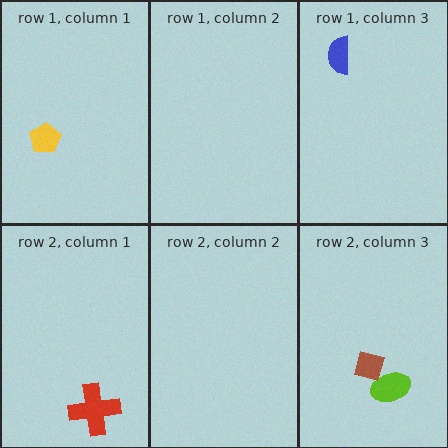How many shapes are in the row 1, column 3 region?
1.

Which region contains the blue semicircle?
The row 1, column 3 region.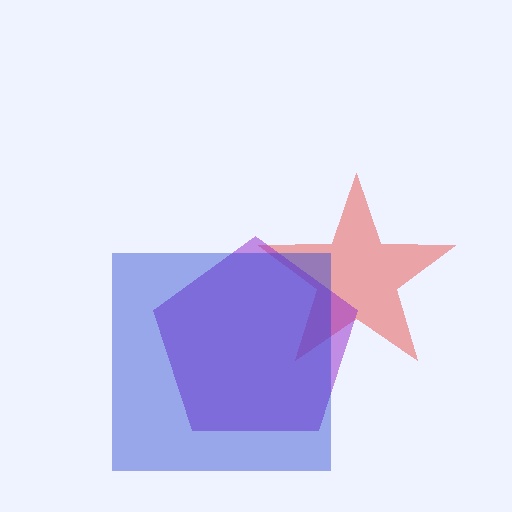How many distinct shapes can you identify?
There are 3 distinct shapes: a red star, a purple pentagon, a blue square.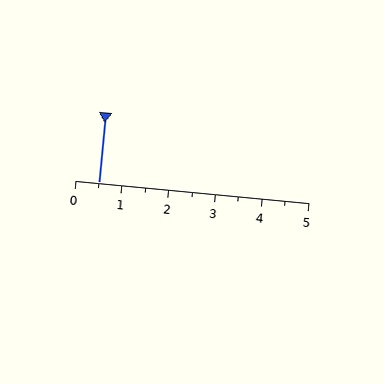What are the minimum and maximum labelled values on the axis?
The axis runs from 0 to 5.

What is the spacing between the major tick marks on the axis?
The major ticks are spaced 1 apart.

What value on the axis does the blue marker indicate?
The marker indicates approximately 0.5.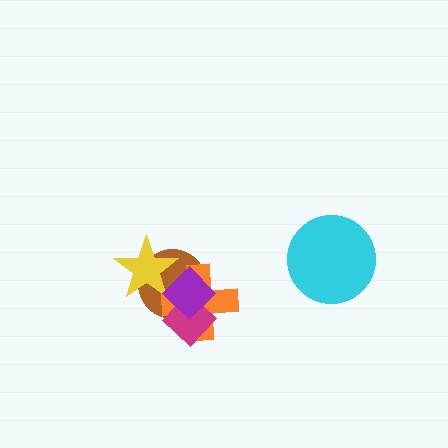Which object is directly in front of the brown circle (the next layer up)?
The orange cross is directly in front of the brown circle.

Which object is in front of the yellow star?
The purple diamond is in front of the yellow star.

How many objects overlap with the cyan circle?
0 objects overlap with the cyan circle.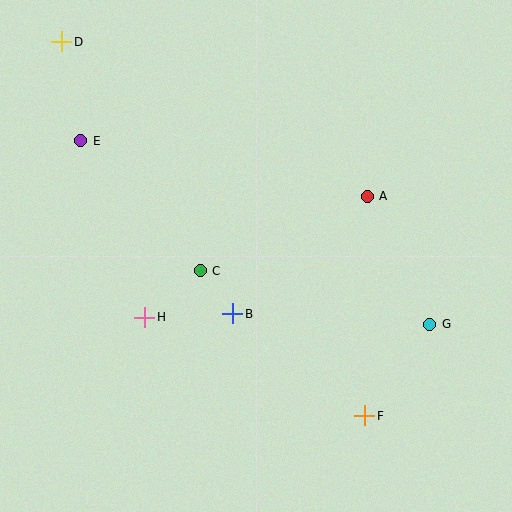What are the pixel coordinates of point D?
Point D is at (62, 42).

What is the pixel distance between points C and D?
The distance between C and D is 268 pixels.